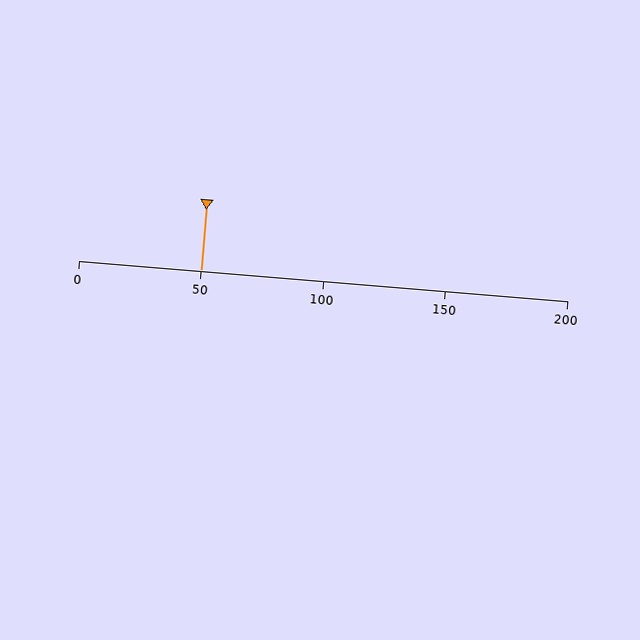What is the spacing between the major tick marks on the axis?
The major ticks are spaced 50 apart.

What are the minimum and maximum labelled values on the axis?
The axis runs from 0 to 200.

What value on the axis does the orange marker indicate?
The marker indicates approximately 50.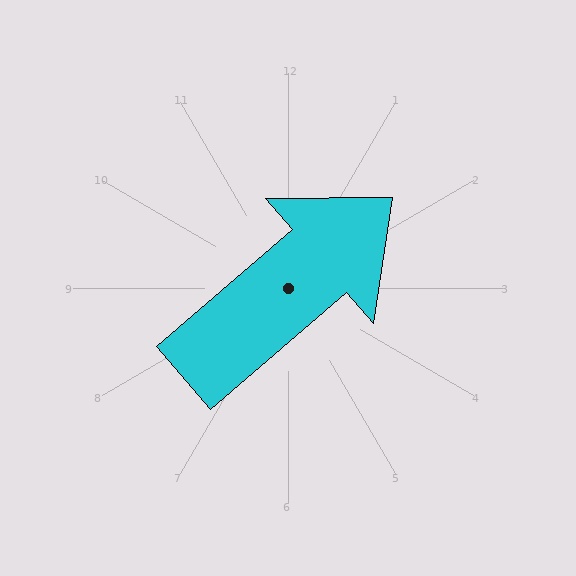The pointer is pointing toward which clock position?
Roughly 2 o'clock.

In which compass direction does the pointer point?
Northeast.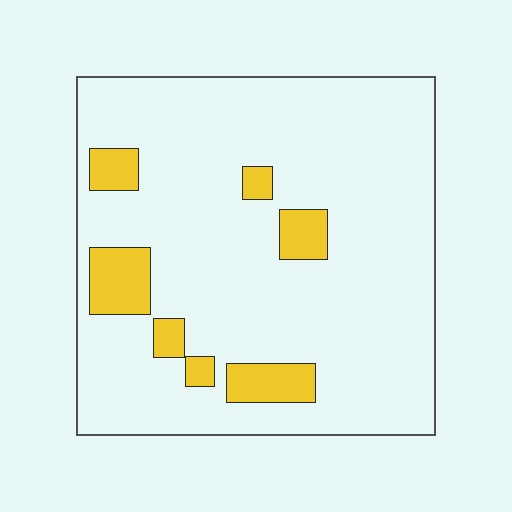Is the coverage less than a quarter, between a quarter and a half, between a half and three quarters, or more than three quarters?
Less than a quarter.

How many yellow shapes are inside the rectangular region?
7.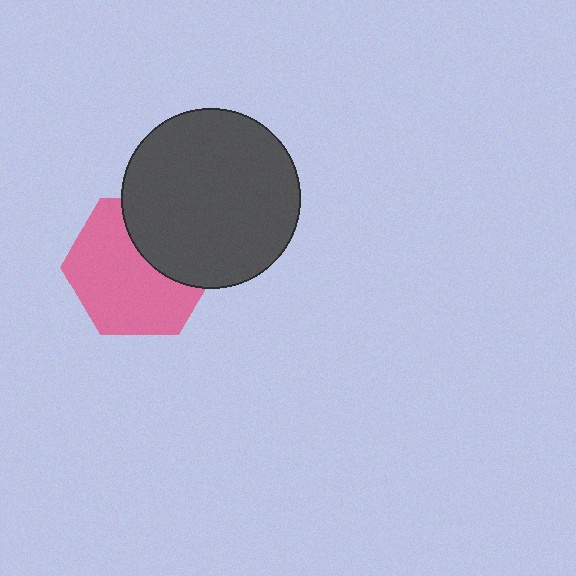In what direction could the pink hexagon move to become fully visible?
The pink hexagon could move toward the lower-left. That would shift it out from behind the dark gray circle entirely.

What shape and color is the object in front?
The object in front is a dark gray circle.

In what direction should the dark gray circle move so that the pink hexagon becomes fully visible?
The dark gray circle should move toward the upper-right. That is the shortest direction to clear the overlap and leave the pink hexagon fully visible.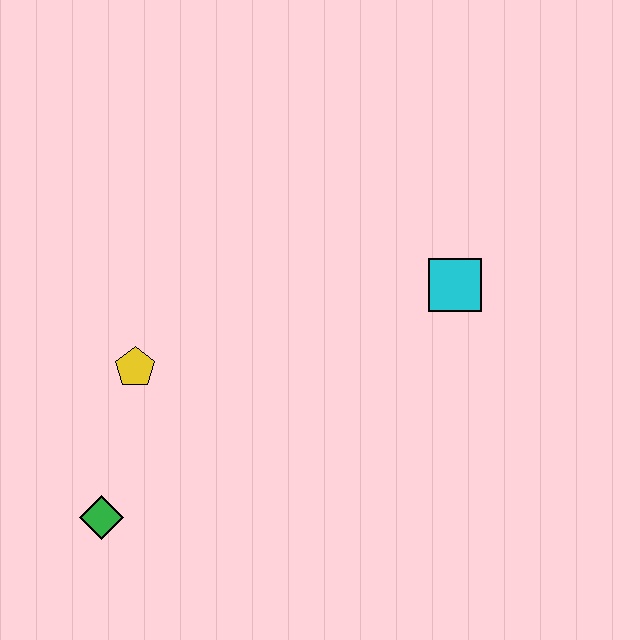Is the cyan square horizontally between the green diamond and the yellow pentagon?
No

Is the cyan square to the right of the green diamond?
Yes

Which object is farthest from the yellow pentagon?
The cyan square is farthest from the yellow pentagon.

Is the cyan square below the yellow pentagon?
No